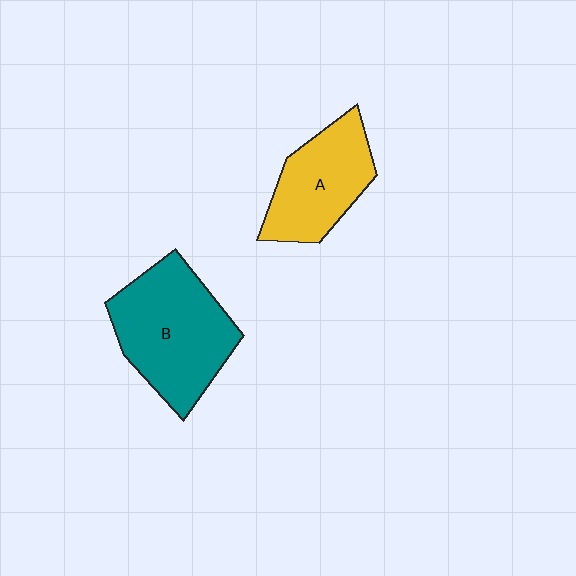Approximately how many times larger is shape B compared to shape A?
Approximately 1.4 times.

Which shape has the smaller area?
Shape A (yellow).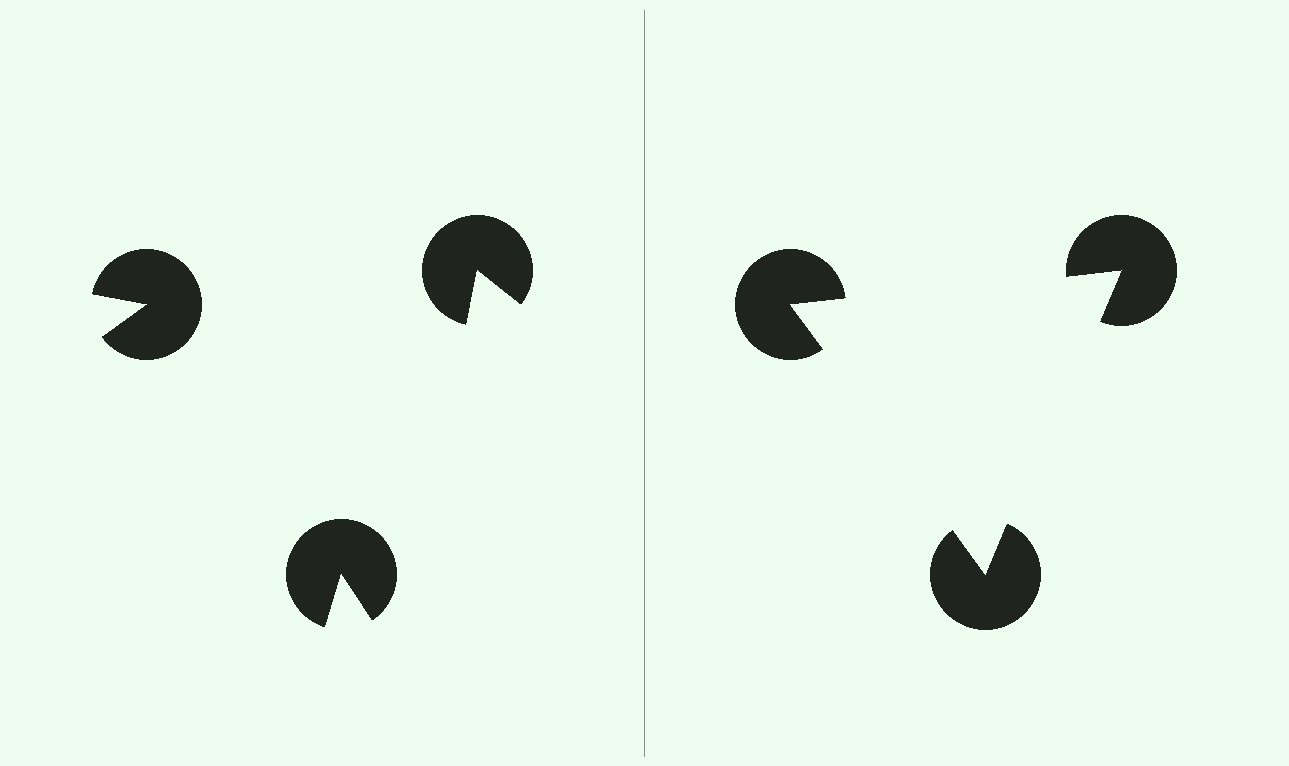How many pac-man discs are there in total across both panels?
6 — 3 on each side.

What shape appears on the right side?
An illusory triangle.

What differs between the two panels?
The pac-man discs are positioned identically on both sides; only the wedge orientations differ. On the right they align to a triangle; on the left they are misaligned.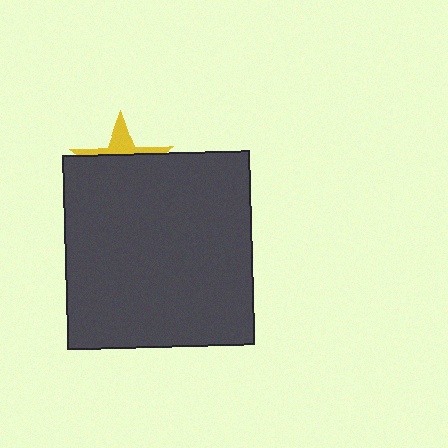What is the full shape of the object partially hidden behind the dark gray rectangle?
The partially hidden object is a yellow star.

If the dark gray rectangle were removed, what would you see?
You would see the complete yellow star.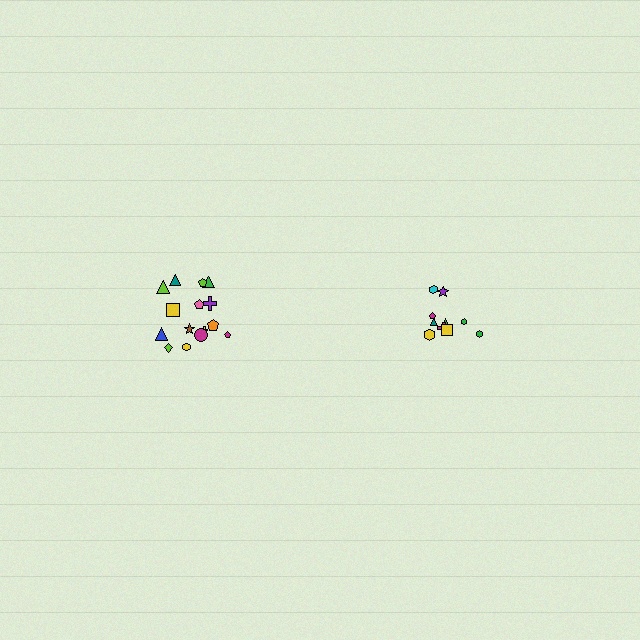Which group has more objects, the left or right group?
The left group.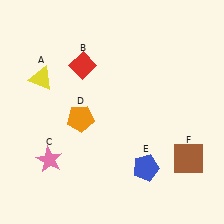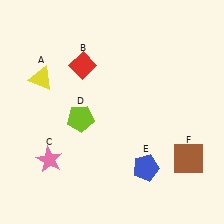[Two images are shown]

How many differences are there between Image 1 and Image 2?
There is 1 difference between the two images.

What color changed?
The pentagon (D) changed from orange in Image 1 to lime in Image 2.